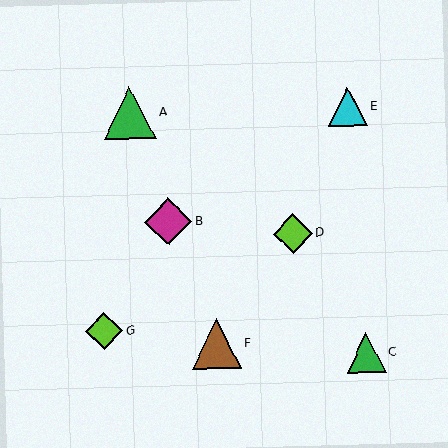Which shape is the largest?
The green triangle (labeled A) is the largest.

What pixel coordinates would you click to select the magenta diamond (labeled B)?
Click at (168, 222) to select the magenta diamond B.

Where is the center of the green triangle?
The center of the green triangle is at (366, 353).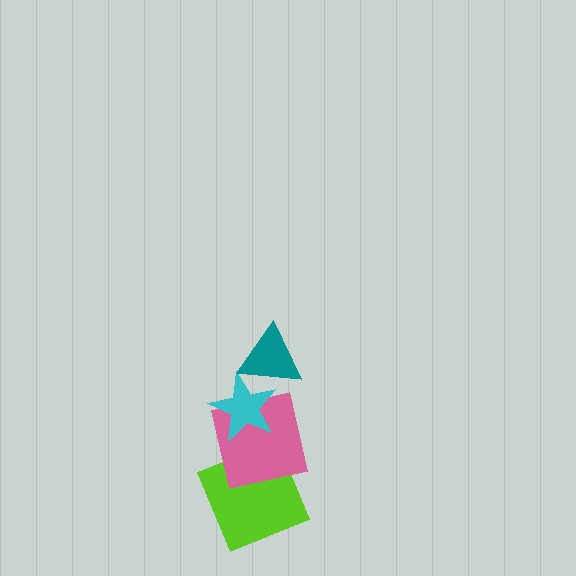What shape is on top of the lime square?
The pink square is on top of the lime square.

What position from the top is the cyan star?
The cyan star is 2nd from the top.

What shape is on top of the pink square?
The cyan star is on top of the pink square.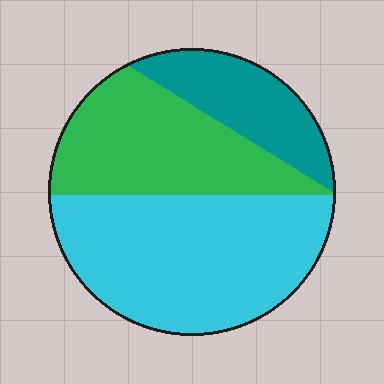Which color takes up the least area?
Teal, at roughly 20%.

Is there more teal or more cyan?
Cyan.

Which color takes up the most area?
Cyan, at roughly 50%.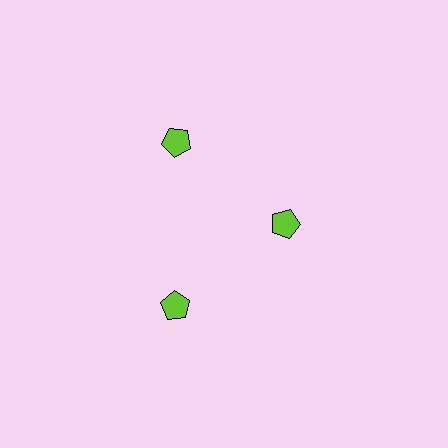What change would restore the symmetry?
The symmetry would be restored by moving it outward, back onto the ring so that all 3 pentagons sit at equal angles and equal distance from the center.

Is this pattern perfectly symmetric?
No. The 3 lime pentagons are arranged in a ring, but one element near the 3 o'clock position is pulled inward toward the center, breaking the 3-fold rotational symmetry.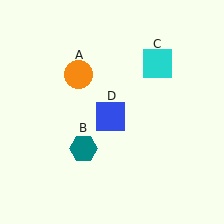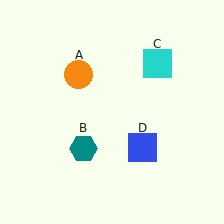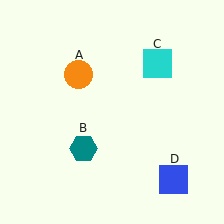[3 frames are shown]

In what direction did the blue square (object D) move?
The blue square (object D) moved down and to the right.